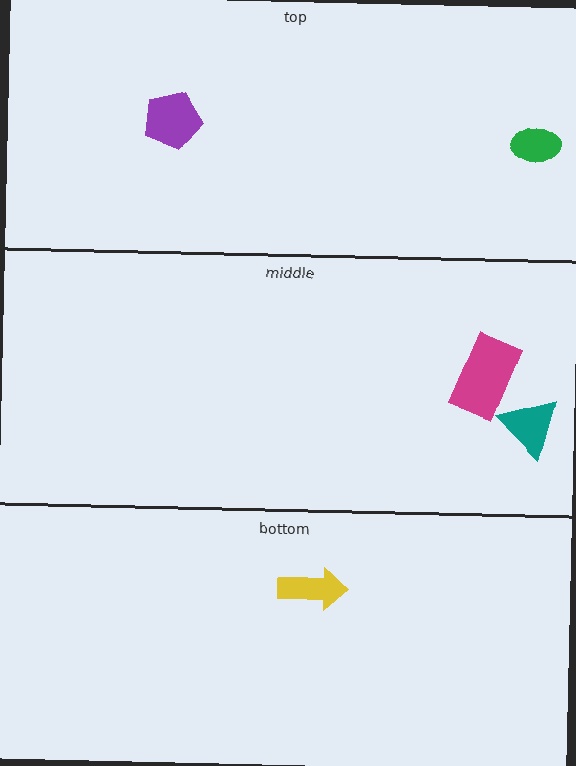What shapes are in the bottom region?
The yellow arrow.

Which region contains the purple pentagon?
The top region.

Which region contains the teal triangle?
The middle region.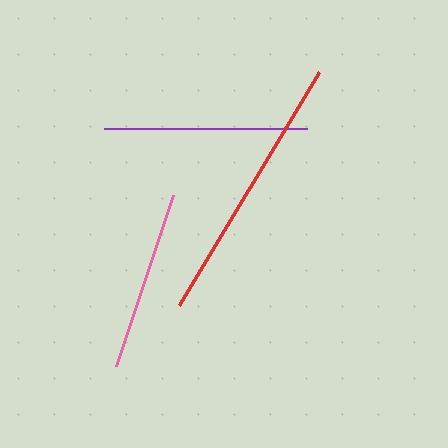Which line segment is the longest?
The red line is the longest at approximately 272 pixels.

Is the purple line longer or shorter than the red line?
The red line is longer than the purple line.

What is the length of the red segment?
The red segment is approximately 272 pixels long.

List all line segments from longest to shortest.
From longest to shortest: red, purple, pink.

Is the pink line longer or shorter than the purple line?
The purple line is longer than the pink line.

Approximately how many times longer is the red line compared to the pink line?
The red line is approximately 1.5 times the length of the pink line.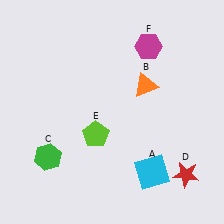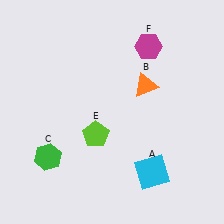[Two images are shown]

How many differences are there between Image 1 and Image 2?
There is 1 difference between the two images.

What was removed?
The red star (D) was removed in Image 2.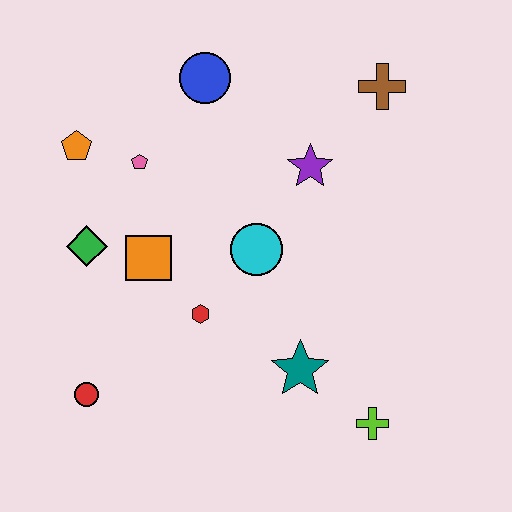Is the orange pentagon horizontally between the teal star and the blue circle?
No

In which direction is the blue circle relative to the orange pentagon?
The blue circle is to the right of the orange pentagon.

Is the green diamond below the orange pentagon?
Yes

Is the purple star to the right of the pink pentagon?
Yes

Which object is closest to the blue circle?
The pink pentagon is closest to the blue circle.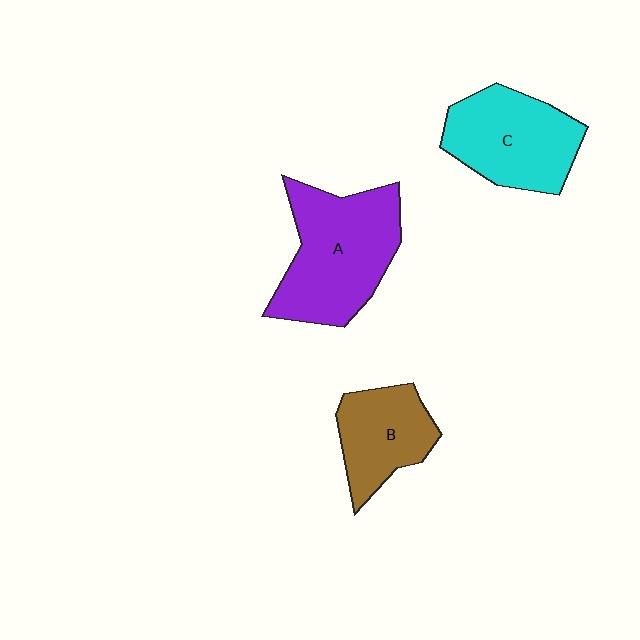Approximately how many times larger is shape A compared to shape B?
Approximately 1.6 times.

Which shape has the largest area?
Shape A (purple).